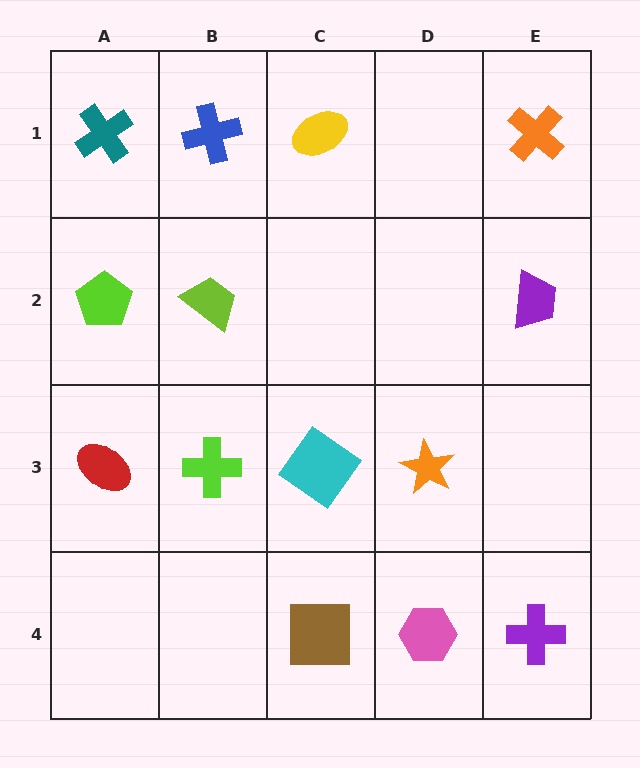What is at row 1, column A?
A teal cross.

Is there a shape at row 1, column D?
No, that cell is empty.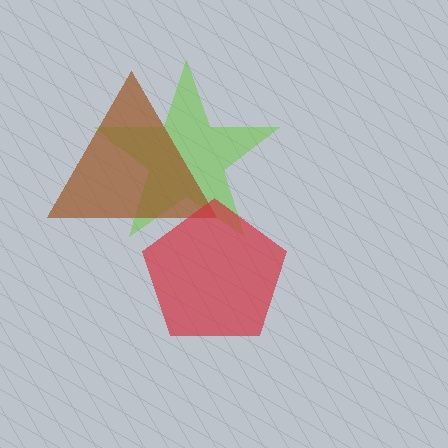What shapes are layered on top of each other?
The layered shapes are: a lime star, a brown triangle, a red pentagon.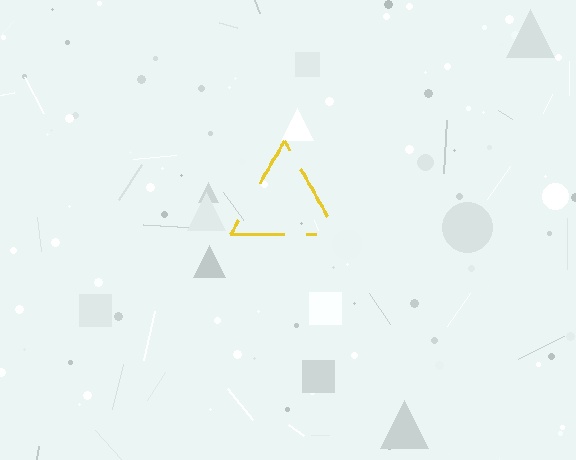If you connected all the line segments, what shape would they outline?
They would outline a triangle.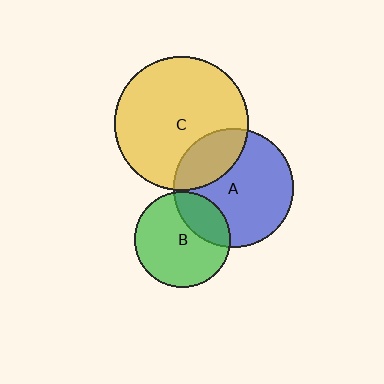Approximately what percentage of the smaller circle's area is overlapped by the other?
Approximately 25%.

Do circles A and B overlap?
Yes.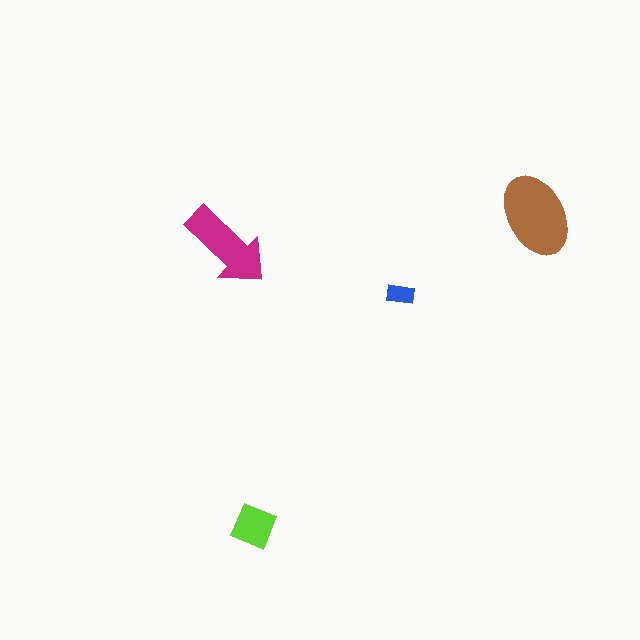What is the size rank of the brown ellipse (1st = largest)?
1st.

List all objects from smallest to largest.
The blue rectangle, the lime diamond, the magenta arrow, the brown ellipse.